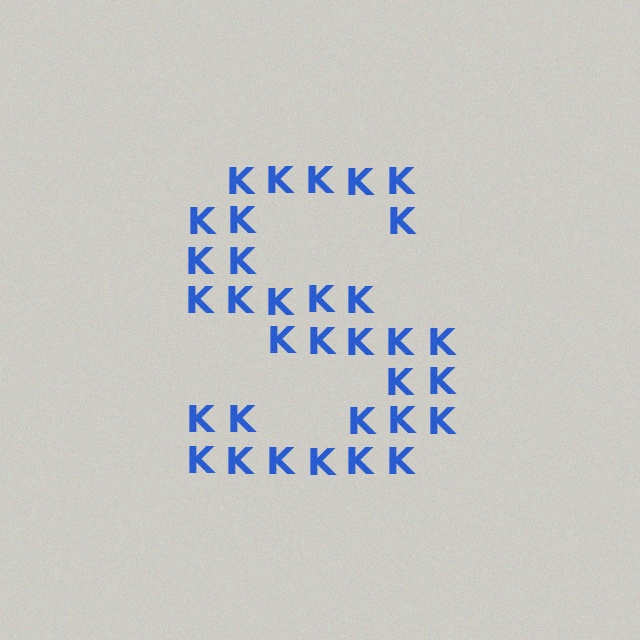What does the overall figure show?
The overall figure shows the letter S.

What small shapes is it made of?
It is made of small letter K's.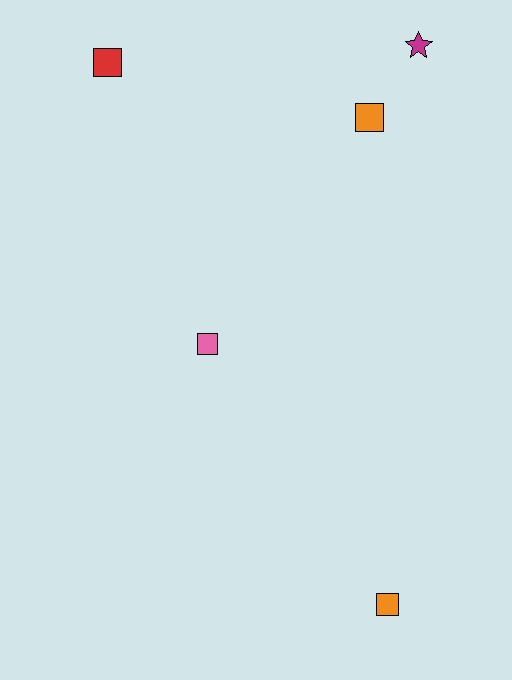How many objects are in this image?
There are 5 objects.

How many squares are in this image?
There are 4 squares.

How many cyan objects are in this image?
There are no cyan objects.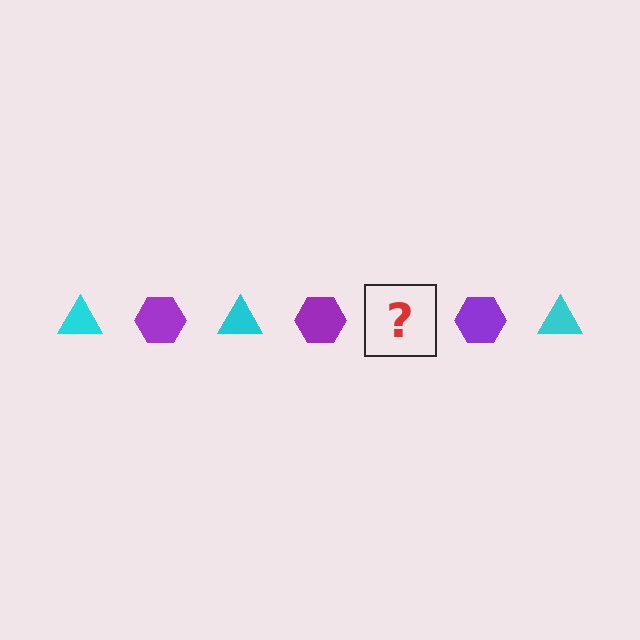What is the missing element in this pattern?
The missing element is a cyan triangle.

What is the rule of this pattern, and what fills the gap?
The rule is that the pattern alternates between cyan triangle and purple hexagon. The gap should be filled with a cyan triangle.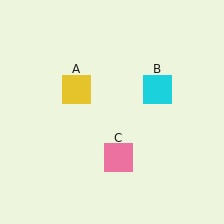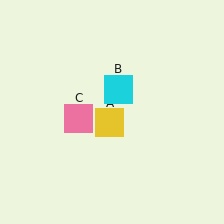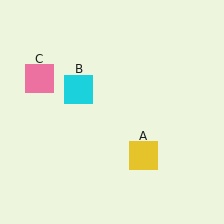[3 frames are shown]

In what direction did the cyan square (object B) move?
The cyan square (object B) moved left.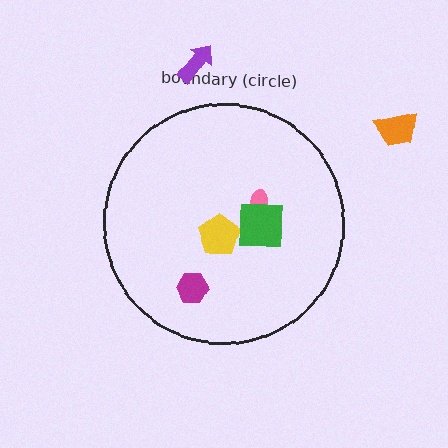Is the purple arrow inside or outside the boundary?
Outside.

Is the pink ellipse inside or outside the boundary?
Inside.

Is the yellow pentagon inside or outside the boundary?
Inside.